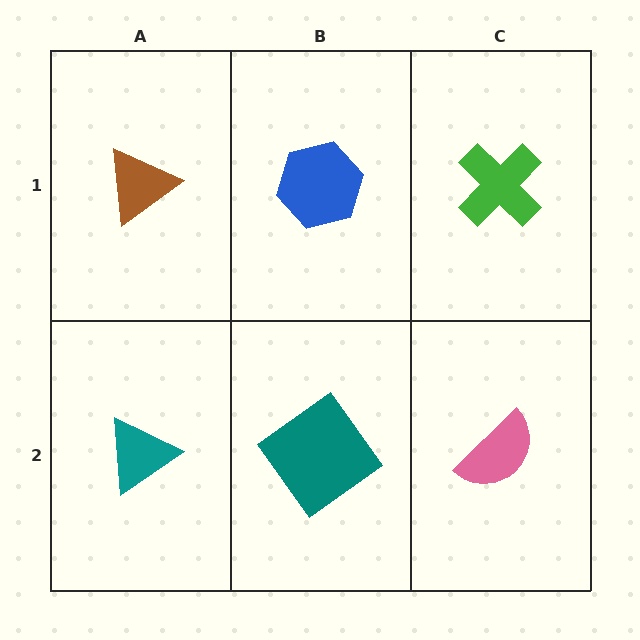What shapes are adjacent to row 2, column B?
A blue hexagon (row 1, column B), a teal triangle (row 2, column A), a pink semicircle (row 2, column C).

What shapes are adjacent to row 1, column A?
A teal triangle (row 2, column A), a blue hexagon (row 1, column B).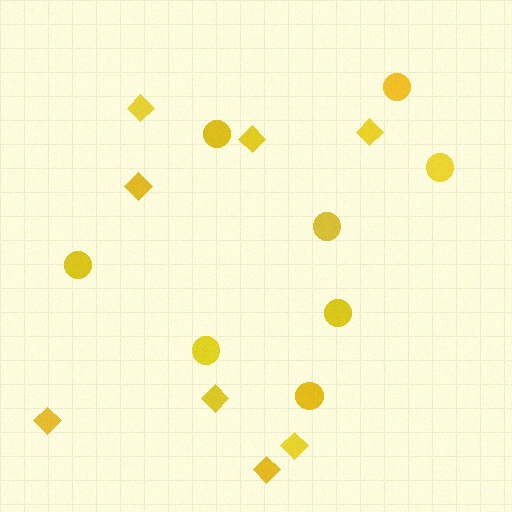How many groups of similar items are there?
There are 2 groups: one group of diamonds (8) and one group of circles (8).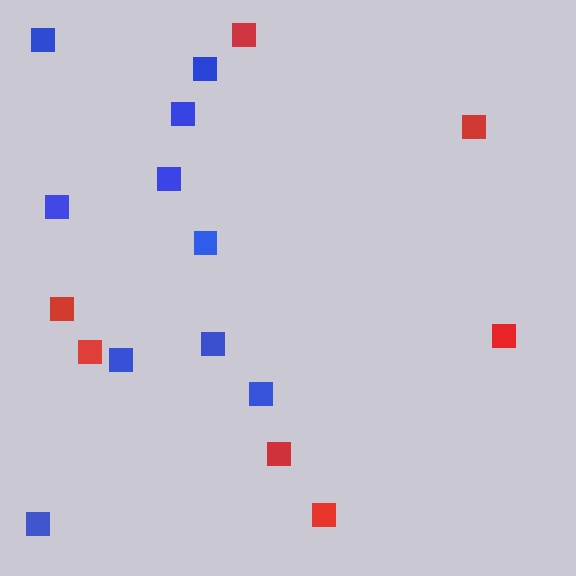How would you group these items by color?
There are 2 groups: one group of red squares (7) and one group of blue squares (10).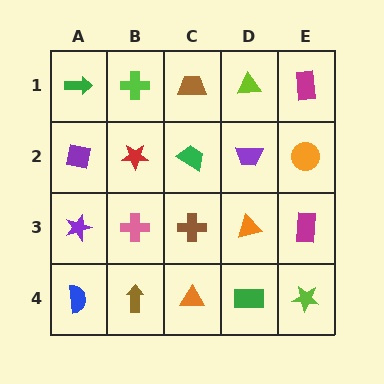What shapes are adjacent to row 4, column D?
An orange triangle (row 3, column D), an orange triangle (row 4, column C), a lime star (row 4, column E).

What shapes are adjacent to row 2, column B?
A lime cross (row 1, column B), a pink cross (row 3, column B), a purple square (row 2, column A), a green trapezoid (row 2, column C).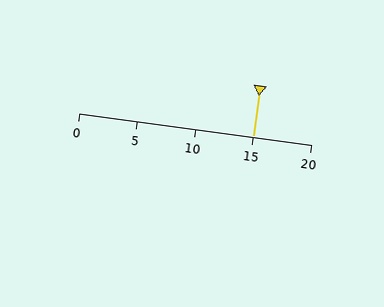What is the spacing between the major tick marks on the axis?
The major ticks are spaced 5 apart.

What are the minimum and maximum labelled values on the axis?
The axis runs from 0 to 20.